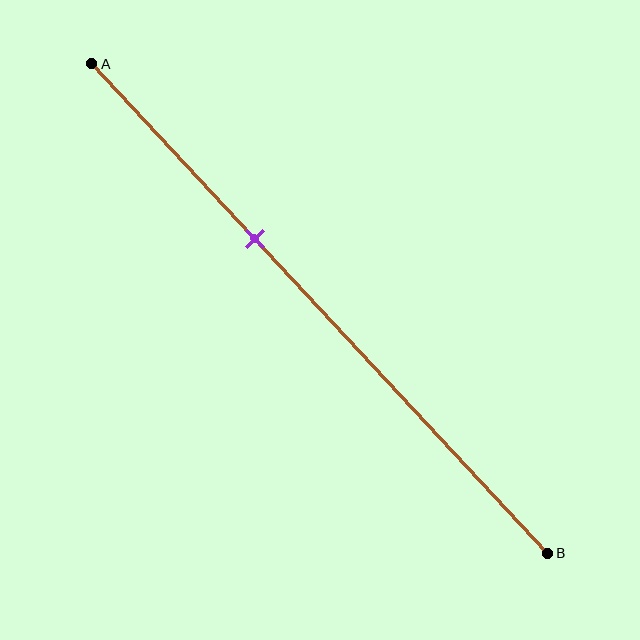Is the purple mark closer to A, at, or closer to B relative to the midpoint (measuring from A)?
The purple mark is closer to point A than the midpoint of segment AB.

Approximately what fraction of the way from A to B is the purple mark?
The purple mark is approximately 35% of the way from A to B.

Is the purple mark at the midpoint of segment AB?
No, the mark is at about 35% from A, not at the 50% midpoint.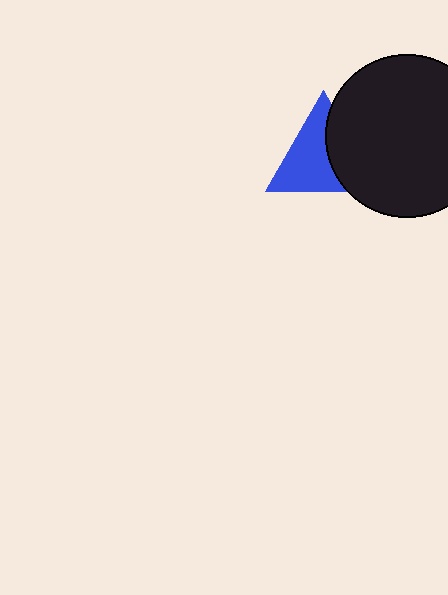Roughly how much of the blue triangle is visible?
About half of it is visible (roughly 61%).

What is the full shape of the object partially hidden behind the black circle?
The partially hidden object is a blue triangle.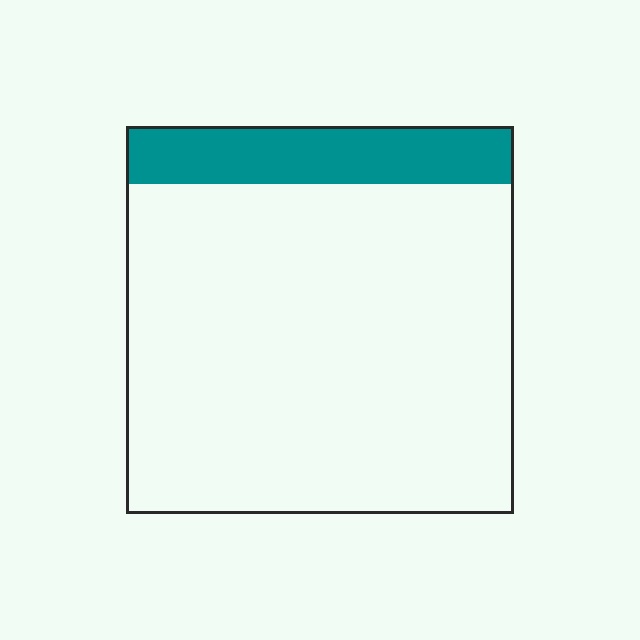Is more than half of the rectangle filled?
No.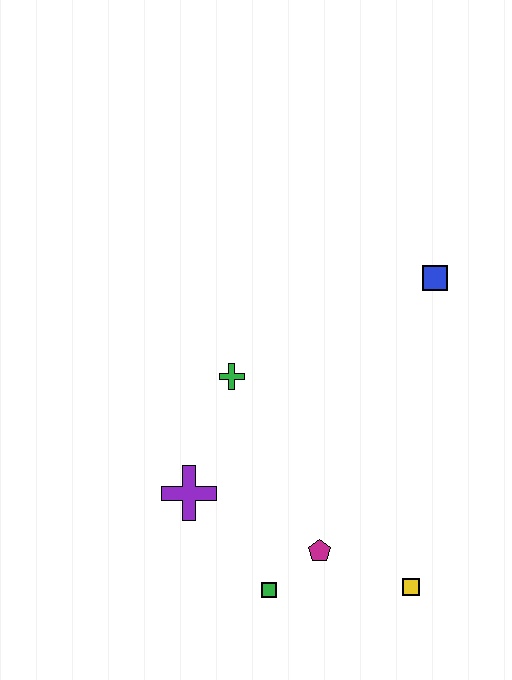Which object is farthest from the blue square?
The green square is farthest from the blue square.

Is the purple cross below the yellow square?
No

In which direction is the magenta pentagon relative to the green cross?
The magenta pentagon is below the green cross.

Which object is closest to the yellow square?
The magenta pentagon is closest to the yellow square.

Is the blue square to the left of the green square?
No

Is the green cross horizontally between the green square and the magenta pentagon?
No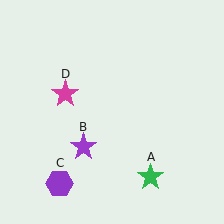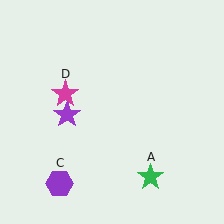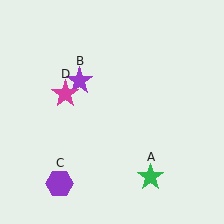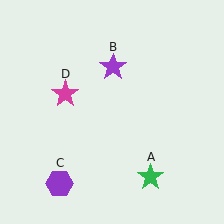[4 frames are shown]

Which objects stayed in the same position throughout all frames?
Green star (object A) and purple hexagon (object C) and magenta star (object D) remained stationary.